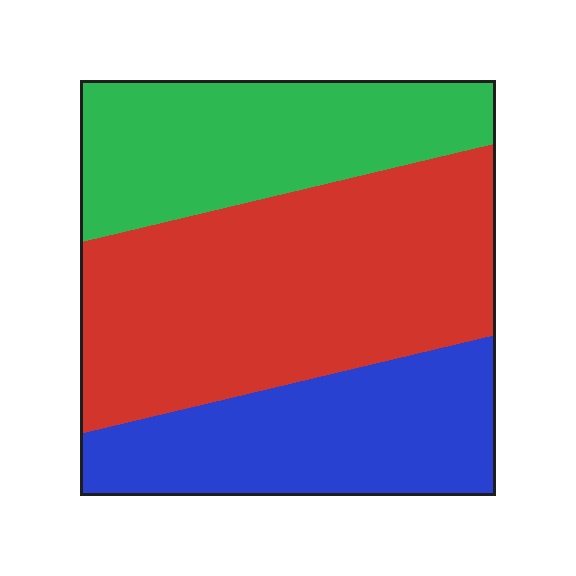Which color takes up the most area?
Red, at roughly 45%.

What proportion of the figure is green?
Green takes up about one quarter (1/4) of the figure.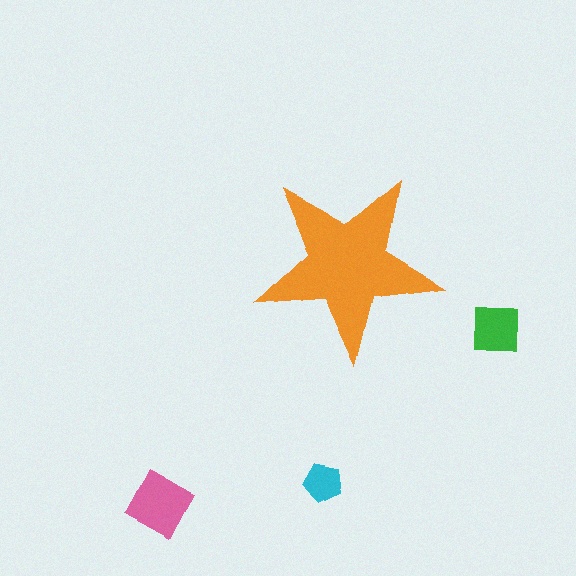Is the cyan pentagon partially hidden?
No, the cyan pentagon is fully visible.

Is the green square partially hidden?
No, the green square is fully visible.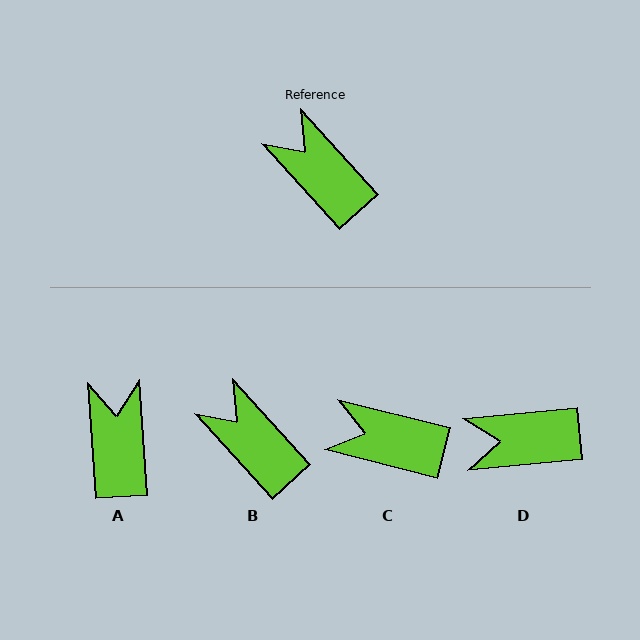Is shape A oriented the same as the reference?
No, it is off by about 39 degrees.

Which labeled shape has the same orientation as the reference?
B.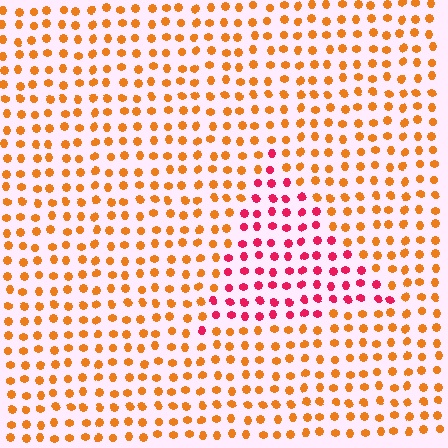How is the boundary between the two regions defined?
The boundary is defined purely by a slight shift in hue (about 48 degrees). Spacing, size, and orientation are identical on both sides.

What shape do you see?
I see a triangle.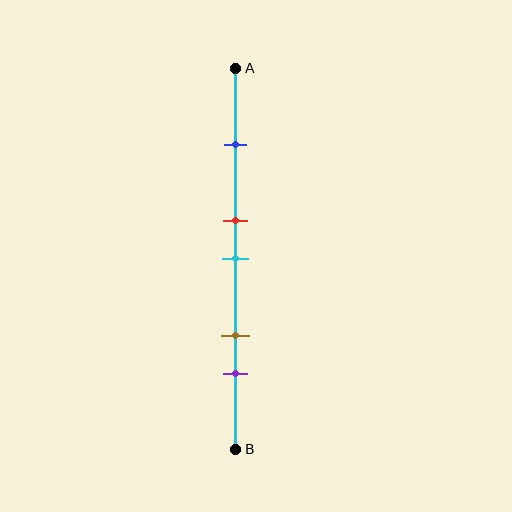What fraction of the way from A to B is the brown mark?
The brown mark is approximately 70% (0.7) of the way from A to B.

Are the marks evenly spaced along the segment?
No, the marks are not evenly spaced.